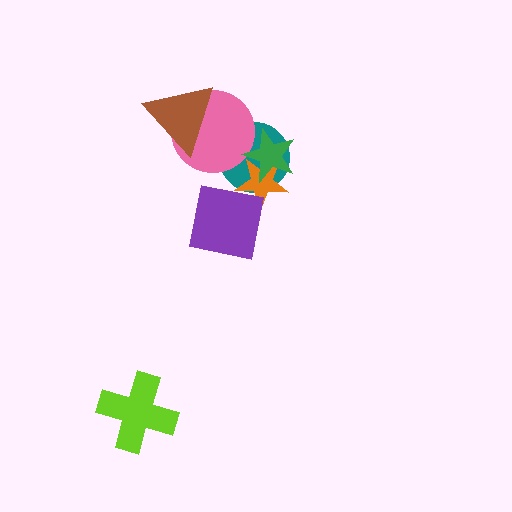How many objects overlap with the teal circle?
4 objects overlap with the teal circle.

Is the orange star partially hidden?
Yes, it is partially covered by another shape.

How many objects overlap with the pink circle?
3 objects overlap with the pink circle.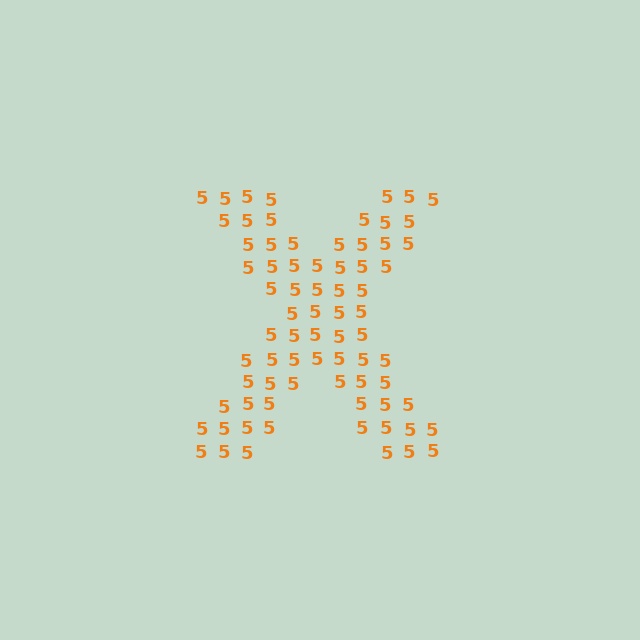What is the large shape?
The large shape is the letter X.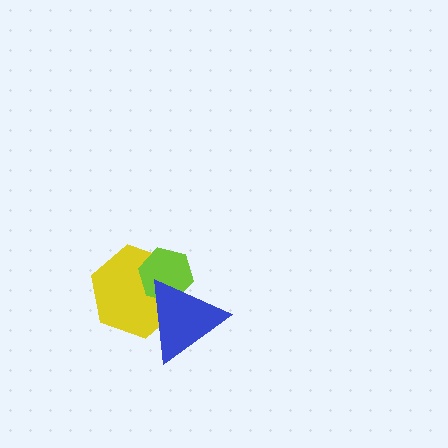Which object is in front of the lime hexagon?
The blue triangle is in front of the lime hexagon.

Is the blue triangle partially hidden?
No, no other shape covers it.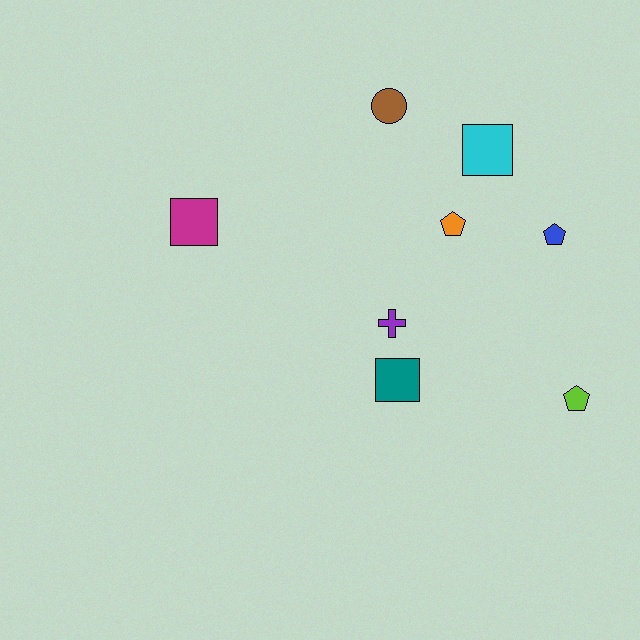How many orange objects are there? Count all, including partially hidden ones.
There is 1 orange object.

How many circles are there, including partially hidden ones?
There is 1 circle.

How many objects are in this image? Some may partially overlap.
There are 8 objects.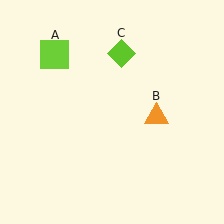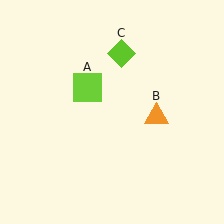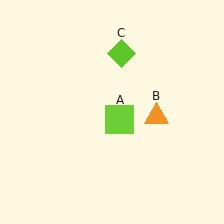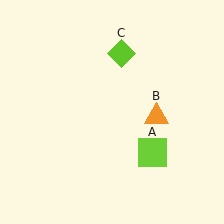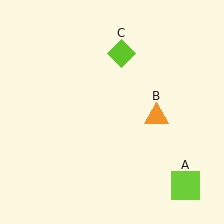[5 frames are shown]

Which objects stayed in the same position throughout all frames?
Orange triangle (object B) and lime diamond (object C) remained stationary.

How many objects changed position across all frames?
1 object changed position: lime square (object A).